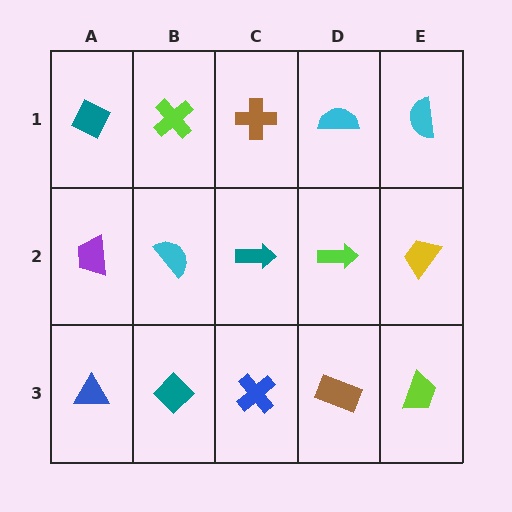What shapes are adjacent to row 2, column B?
A lime cross (row 1, column B), a teal diamond (row 3, column B), a purple trapezoid (row 2, column A), a teal arrow (row 2, column C).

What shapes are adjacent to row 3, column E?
A yellow trapezoid (row 2, column E), a brown rectangle (row 3, column D).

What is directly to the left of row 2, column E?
A lime arrow.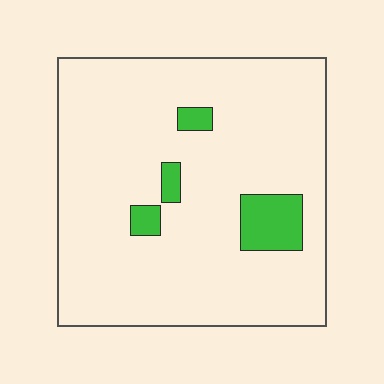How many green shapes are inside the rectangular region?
4.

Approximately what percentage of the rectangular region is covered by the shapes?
Approximately 10%.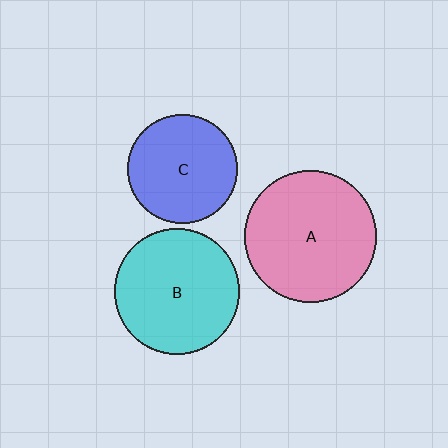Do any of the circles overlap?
No, none of the circles overlap.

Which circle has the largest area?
Circle A (pink).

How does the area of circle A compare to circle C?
Approximately 1.4 times.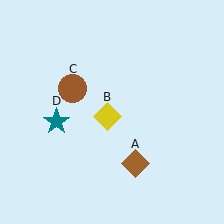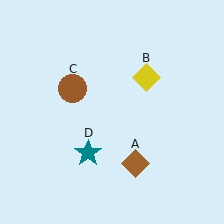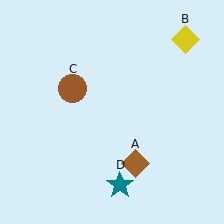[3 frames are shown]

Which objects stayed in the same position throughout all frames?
Brown diamond (object A) and brown circle (object C) remained stationary.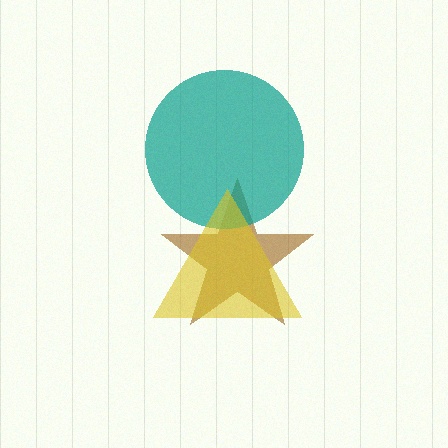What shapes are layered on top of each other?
The layered shapes are: a brown star, a teal circle, a yellow triangle.